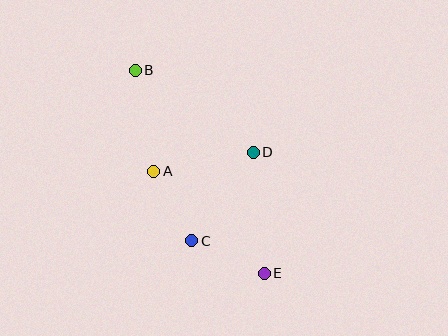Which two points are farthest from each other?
Points B and E are farthest from each other.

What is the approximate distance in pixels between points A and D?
The distance between A and D is approximately 101 pixels.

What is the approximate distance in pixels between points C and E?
The distance between C and E is approximately 79 pixels.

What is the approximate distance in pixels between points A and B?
The distance between A and B is approximately 103 pixels.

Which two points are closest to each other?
Points A and C are closest to each other.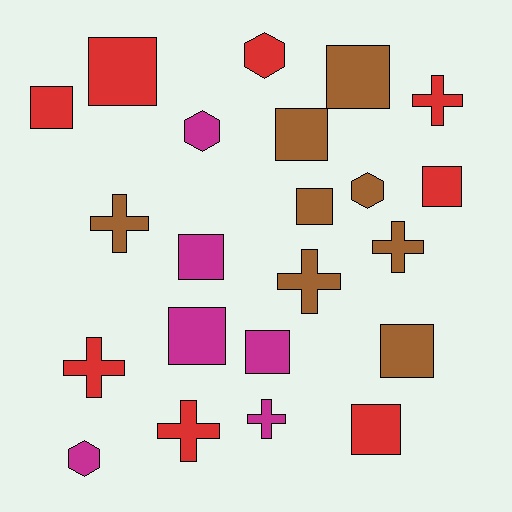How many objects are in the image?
There are 22 objects.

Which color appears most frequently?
Red, with 8 objects.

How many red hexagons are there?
There is 1 red hexagon.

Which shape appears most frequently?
Square, with 11 objects.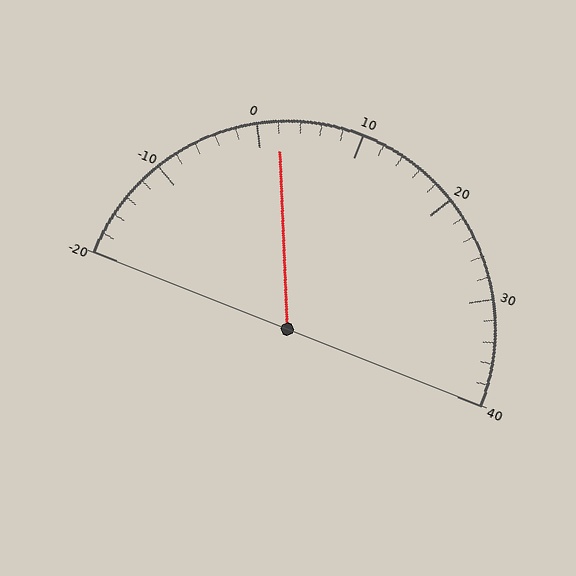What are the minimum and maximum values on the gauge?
The gauge ranges from -20 to 40.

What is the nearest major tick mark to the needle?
The nearest major tick mark is 0.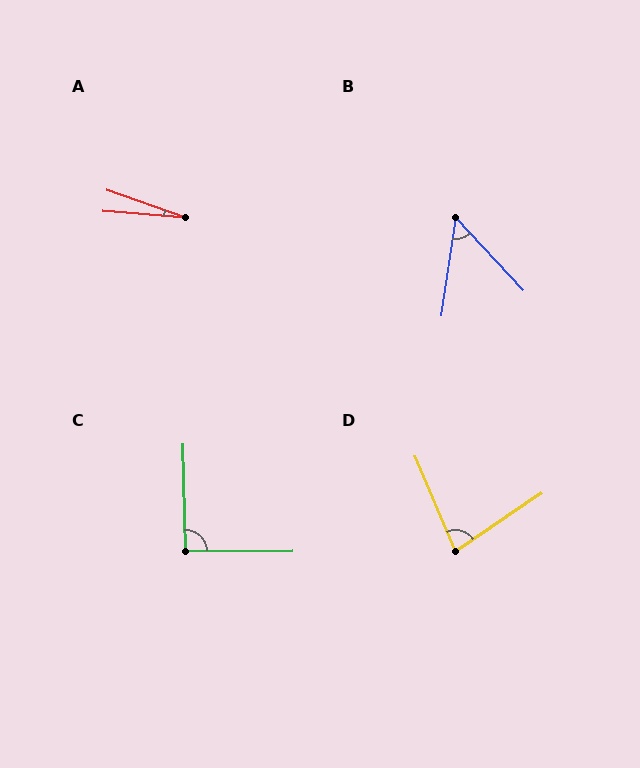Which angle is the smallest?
A, at approximately 15 degrees.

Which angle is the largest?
C, at approximately 91 degrees.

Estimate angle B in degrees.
Approximately 51 degrees.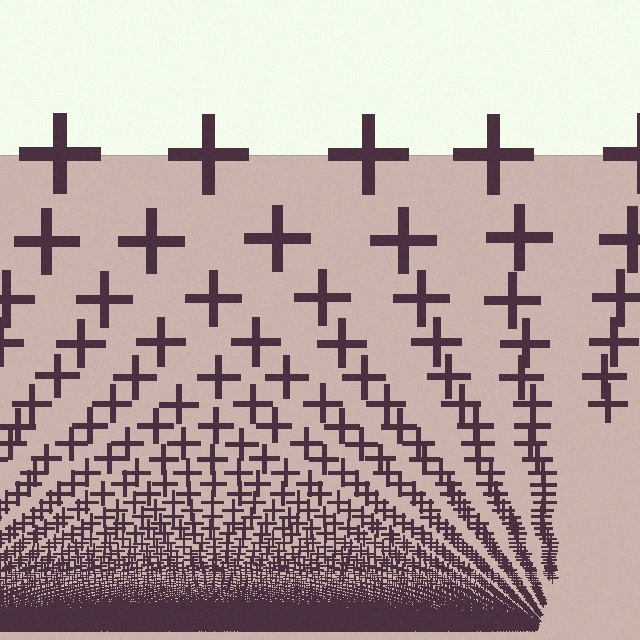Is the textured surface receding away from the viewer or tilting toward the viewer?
The surface appears to tilt toward the viewer. Texture elements get larger and sparser toward the top.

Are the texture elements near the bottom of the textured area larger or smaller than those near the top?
Smaller. The gradient is inverted — elements near the bottom are smaller and denser.